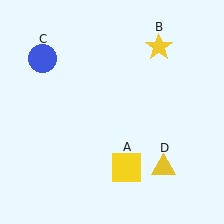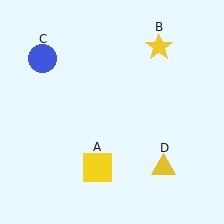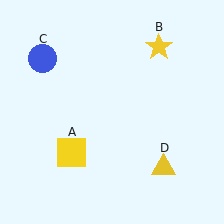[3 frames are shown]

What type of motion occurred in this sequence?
The yellow square (object A) rotated clockwise around the center of the scene.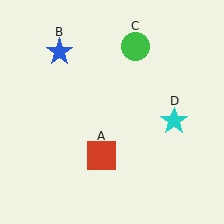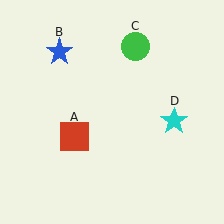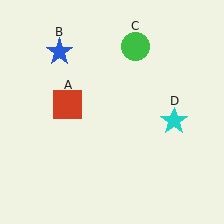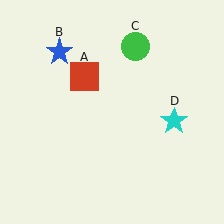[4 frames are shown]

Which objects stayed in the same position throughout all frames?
Blue star (object B) and green circle (object C) and cyan star (object D) remained stationary.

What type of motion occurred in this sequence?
The red square (object A) rotated clockwise around the center of the scene.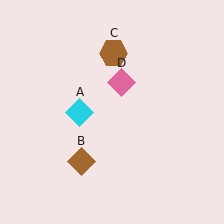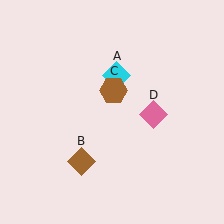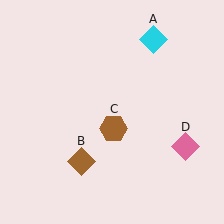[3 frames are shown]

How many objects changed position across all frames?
3 objects changed position: cyan diamond (object A), brown hexagon (object C), pink diamond (object D).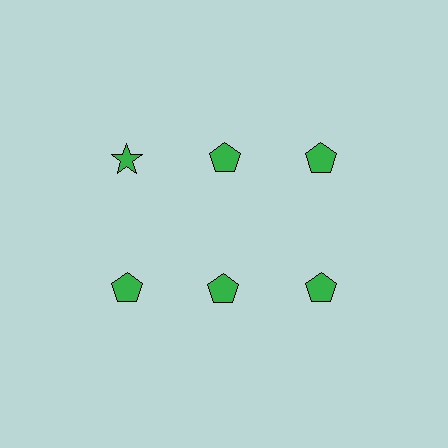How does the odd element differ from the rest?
It has a different shape: star instead of pentagon.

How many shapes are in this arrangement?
There are 6 shapes arranged in a grid pattern.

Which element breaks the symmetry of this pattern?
The green star in the top row, leftmost column breaks the symmetry. All other shapes are green pentagons.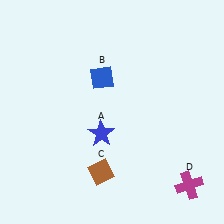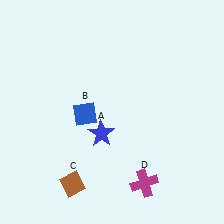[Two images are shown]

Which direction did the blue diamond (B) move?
The blue diamond (B) moved down.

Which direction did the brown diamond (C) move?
The brown diamond (C) moved left.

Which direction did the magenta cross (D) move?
The magenta cross (D) moved left.